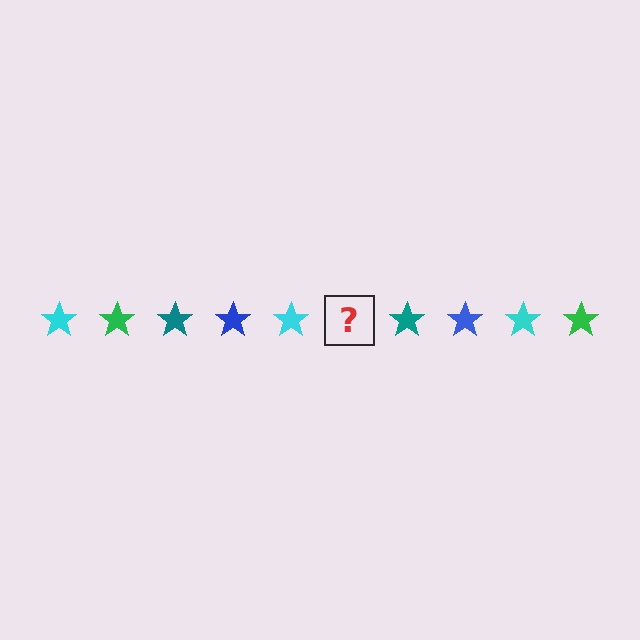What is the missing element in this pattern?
The missing element is a green star.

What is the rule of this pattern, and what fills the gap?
The rule is that the pattern cycles through cyan, green, teal, blue stars. The gap should be filled with a green star.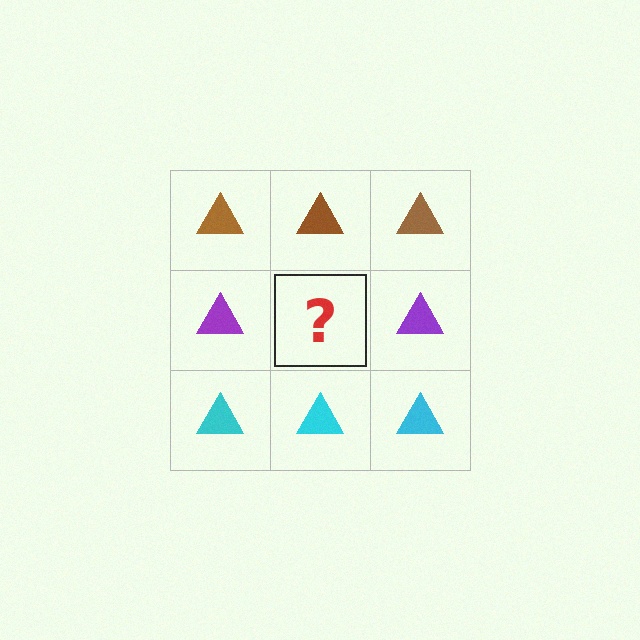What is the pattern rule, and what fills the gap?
The rule is that each row has a consistent color. The gap should be filled with a purple triangle.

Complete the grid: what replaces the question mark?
The question mark should be replaced with a purple triangle.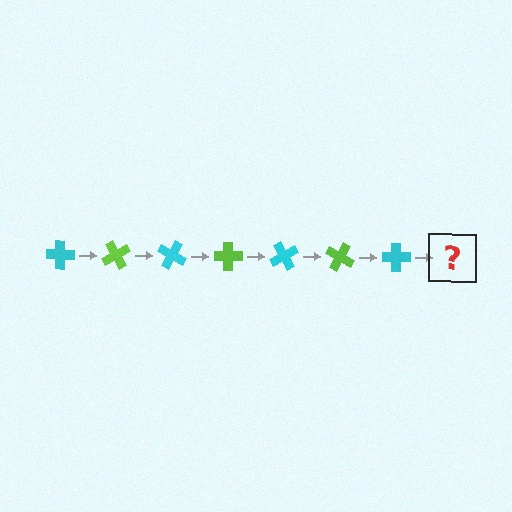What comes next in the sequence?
The next element should be a lime cross, rotated 420 degrees from the start.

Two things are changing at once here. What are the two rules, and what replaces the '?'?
The two rules are that it rotates 60 degrees each step and the color cycles through cyan and lime. The '?' should be a lime cross, rotated 420 degrees from the start.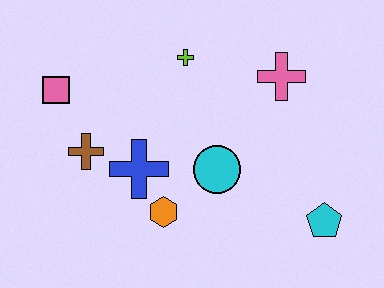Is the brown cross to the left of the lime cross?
Yes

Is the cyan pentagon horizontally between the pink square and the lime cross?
No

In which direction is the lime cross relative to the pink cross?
The lime cross is to the left of the pink cross.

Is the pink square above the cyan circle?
Yes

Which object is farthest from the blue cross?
The cyan pentagon is farthest from the blue cross.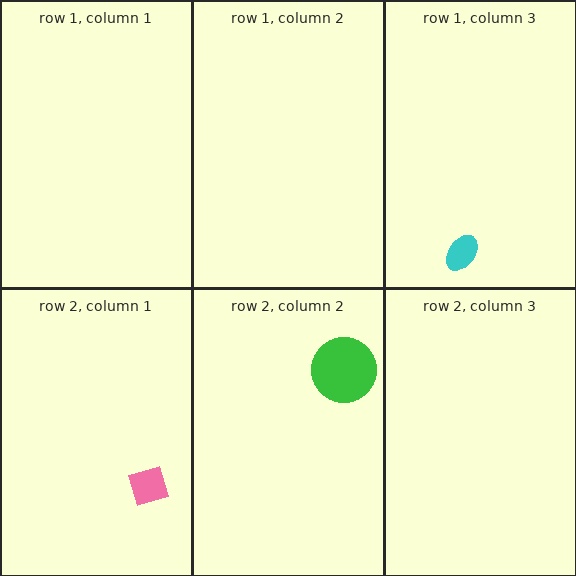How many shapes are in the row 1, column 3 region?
1.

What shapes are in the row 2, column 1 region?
The pink diamond.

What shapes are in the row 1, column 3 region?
The cyan ellipse.